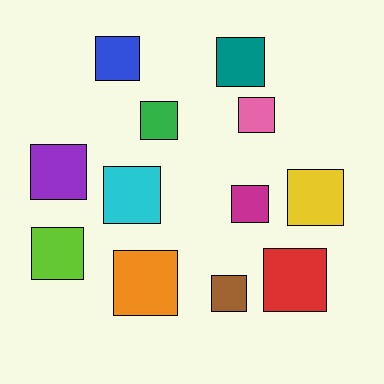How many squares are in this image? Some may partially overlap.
There are 12 squares.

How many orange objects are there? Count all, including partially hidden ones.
There is 1 orange object.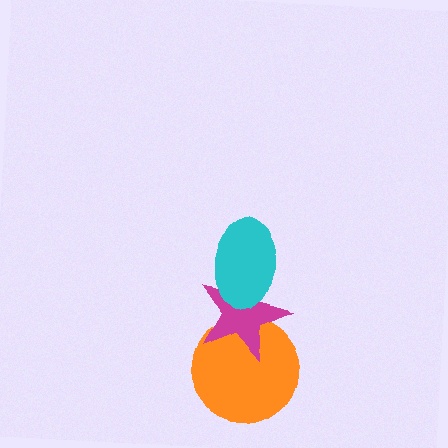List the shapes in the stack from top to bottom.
From top to bottom: the cyan ellipse, the magenta star, the orange circle.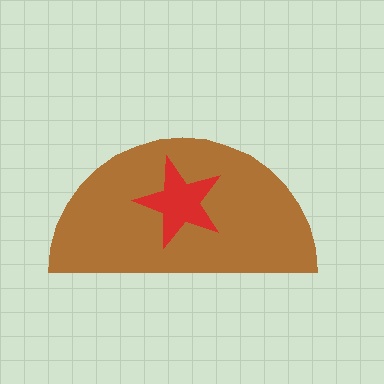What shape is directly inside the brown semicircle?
The red star.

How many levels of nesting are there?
2.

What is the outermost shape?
The brown semicircle.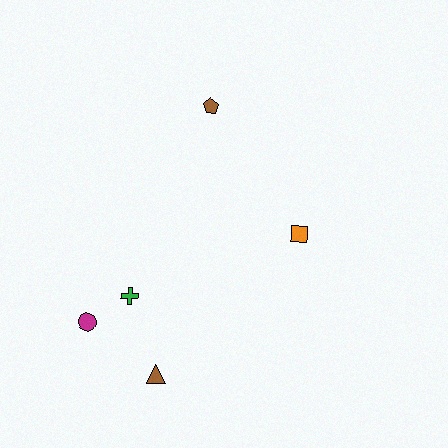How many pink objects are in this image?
There are no pink objects.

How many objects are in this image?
There are 5 objects.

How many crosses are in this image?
There is 1 cross.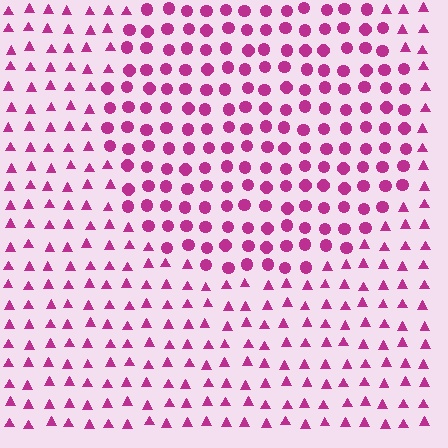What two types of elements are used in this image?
The image uses circles inside the circle region and triangles outside it.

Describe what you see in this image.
The image is filled with small magenta elements arranged in a uniform grid. A circle-shaped region contains circles, while the surrounding area contains triangles. The boundary is defined purely by the change in element shape.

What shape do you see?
I see a circle.